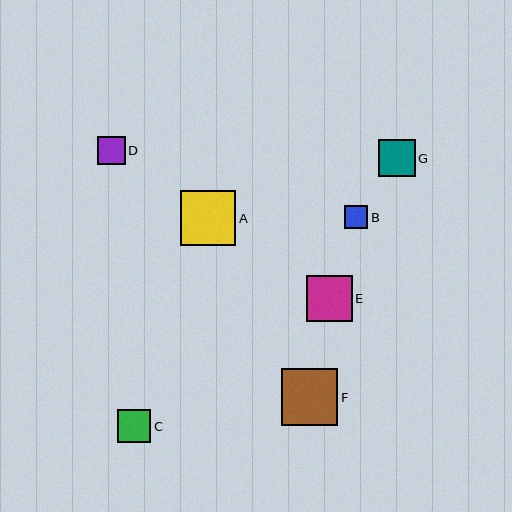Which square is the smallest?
Square B is the smallest with a size of approximately 23 pixels.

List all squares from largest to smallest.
From largest to smallest: F, A, E, G, C, D, B.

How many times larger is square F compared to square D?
Square F is approximately 2.0 times the size of square D.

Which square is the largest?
Square F is the largest with a size of approximately 57 pixels.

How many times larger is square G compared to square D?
Square G is approximately 1.3 times the size of square D.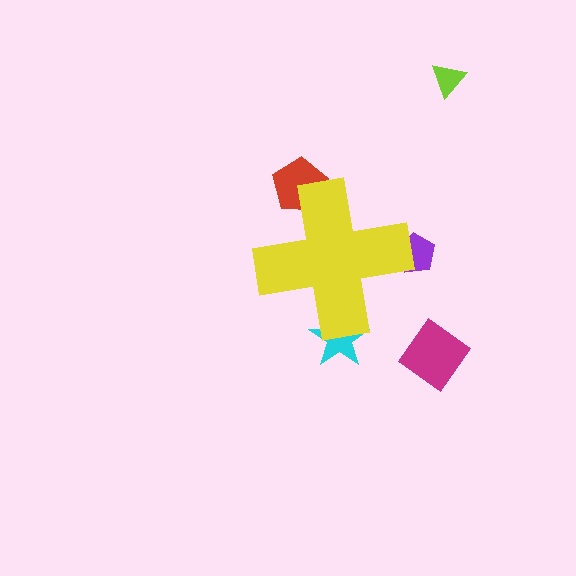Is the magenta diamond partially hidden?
No, the magenta diamond is fully visible.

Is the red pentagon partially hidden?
Yes, the red pentagon is partially hidden behind the yellow cross.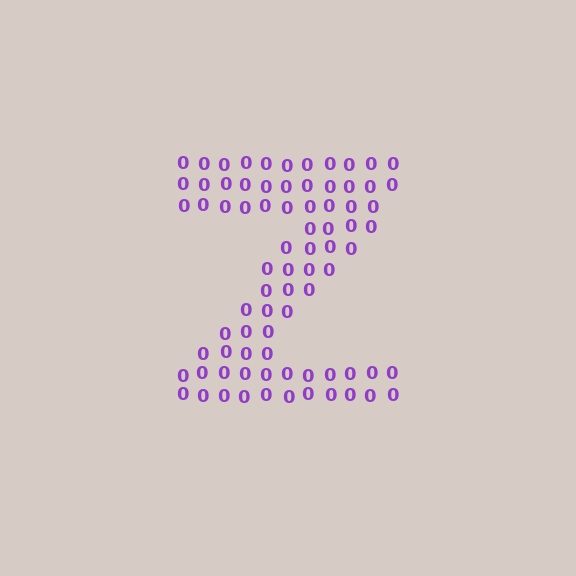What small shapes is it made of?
It is made of small digit 0's.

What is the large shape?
The large shape is the letter Z.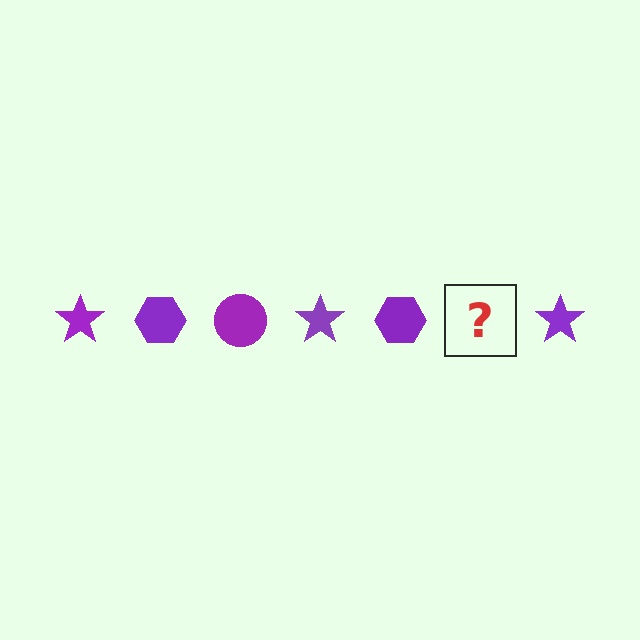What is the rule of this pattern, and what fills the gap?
The rule is that the pattern cycles through star, hexagon, circle shapes in purple. The gap should be filled with a purple circle.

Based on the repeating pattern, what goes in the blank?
The blank should be a purple circle.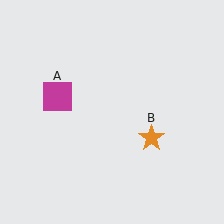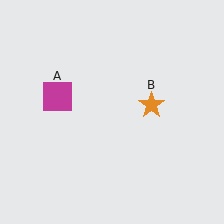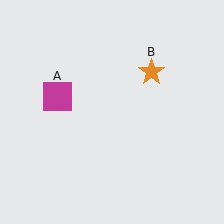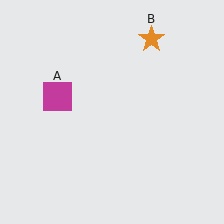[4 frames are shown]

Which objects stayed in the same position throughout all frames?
Magenta square (object A) remained stationary.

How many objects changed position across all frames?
1 object changed position: orange star (object B).